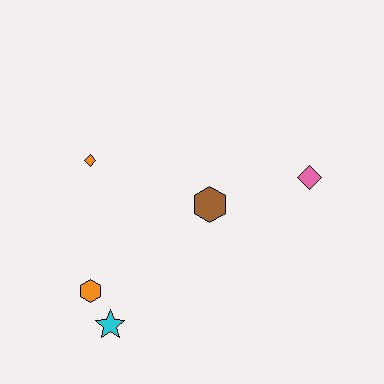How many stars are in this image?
There is 1 star.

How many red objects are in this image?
There are no red objects.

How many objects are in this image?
There are 5 objects.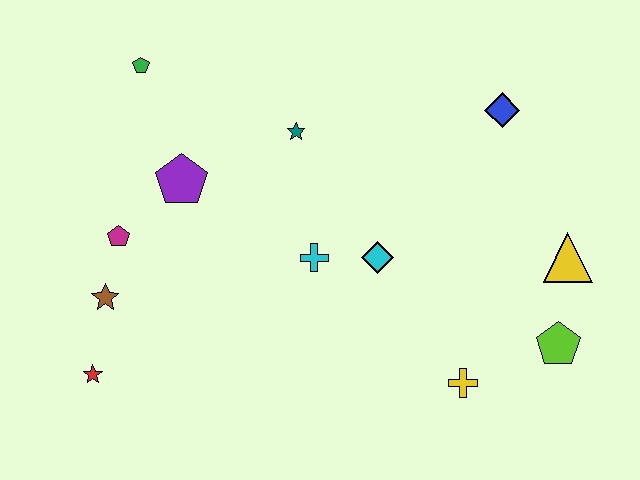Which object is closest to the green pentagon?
The purple pentagon is closest to the green pentagon.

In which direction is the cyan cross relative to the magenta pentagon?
The cyan cross is to the right of the magenta pentagon.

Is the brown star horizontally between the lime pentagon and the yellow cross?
No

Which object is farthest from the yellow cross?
The green pentagon is farthest from the yellow cross.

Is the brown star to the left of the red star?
No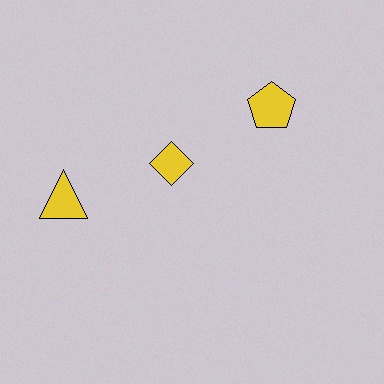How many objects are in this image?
There are 3 objects.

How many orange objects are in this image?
There are no orange objects.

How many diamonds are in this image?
There is 1 diamond.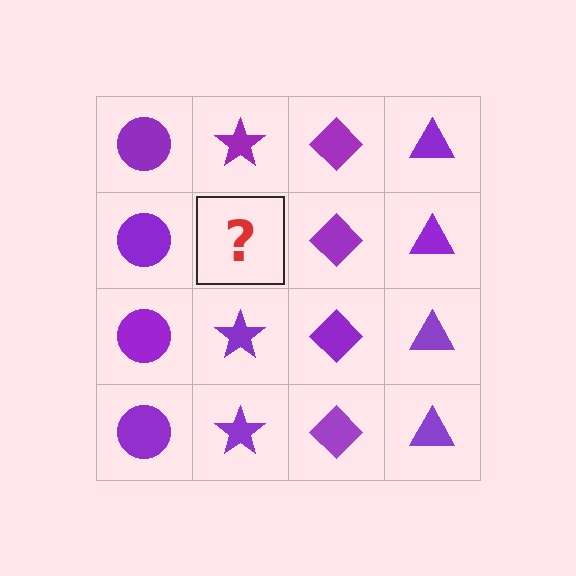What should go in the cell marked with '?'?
The missing cell should contain a purple star.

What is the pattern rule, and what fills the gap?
The rule is that each column has a consistent shape. The gap should be filled with a purple star.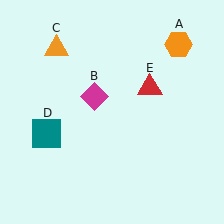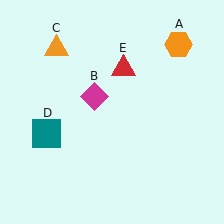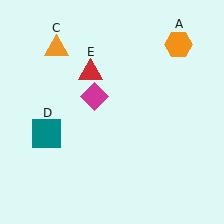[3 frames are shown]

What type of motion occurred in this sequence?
The red triangle (object E) rotated counterclockwise around the center of the scene.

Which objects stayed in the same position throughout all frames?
Orange hexagon (object A) and magenta diamond (object B) and orange triangle (object C) and teal square (object D) remained stationary.